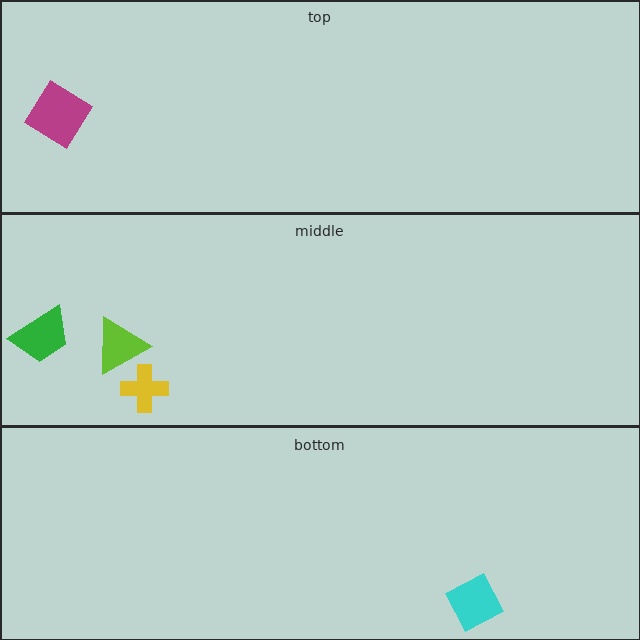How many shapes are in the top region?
1.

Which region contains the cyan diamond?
The bottom region.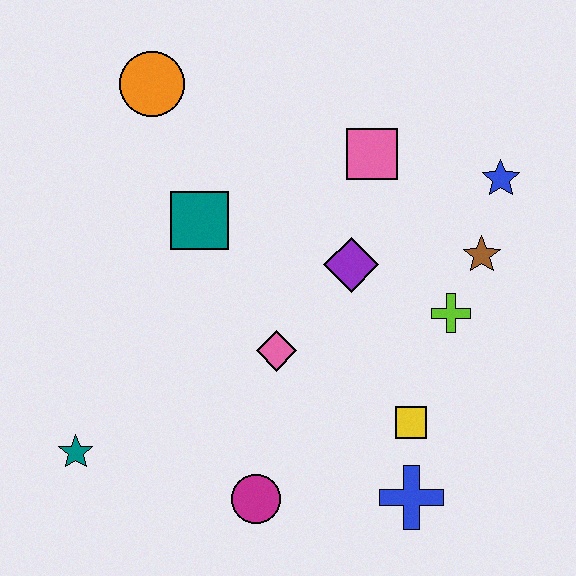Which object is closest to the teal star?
The magenta circle is closest to the teal star.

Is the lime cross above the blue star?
No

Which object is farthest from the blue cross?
The orange circle is farthest from the blue cross.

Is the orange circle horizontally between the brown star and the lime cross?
No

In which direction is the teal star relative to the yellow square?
The teal star is to the left of the yellow square.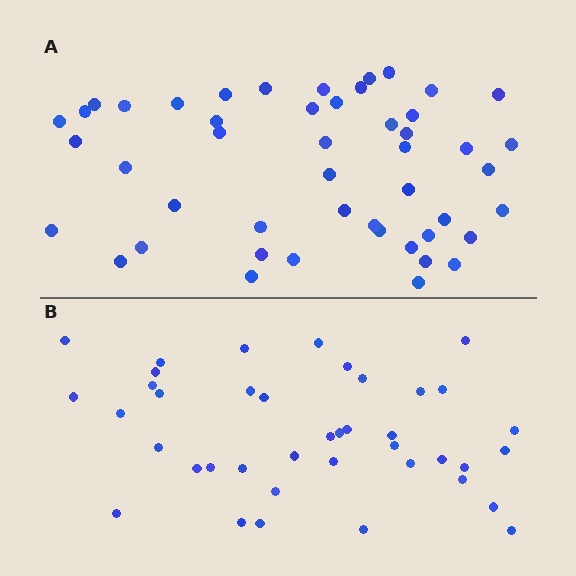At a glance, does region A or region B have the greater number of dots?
Region A (the top region) has more dots.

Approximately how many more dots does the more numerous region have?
Region A has roughly 8 or so more dots than region B.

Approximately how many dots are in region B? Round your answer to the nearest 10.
About 40 dots.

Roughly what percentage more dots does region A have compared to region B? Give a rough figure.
About 20% more.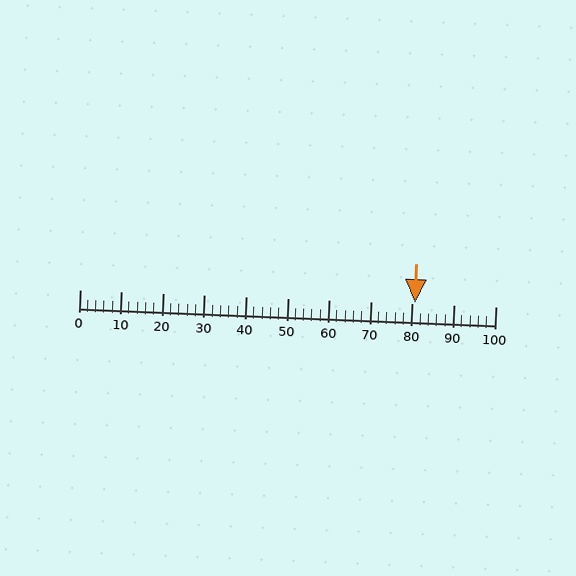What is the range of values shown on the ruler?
The ruler shows values from 0 to 100.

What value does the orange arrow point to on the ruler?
The orange arrow points to approximately 81.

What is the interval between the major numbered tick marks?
The major tick marks are spaced 10 units apart.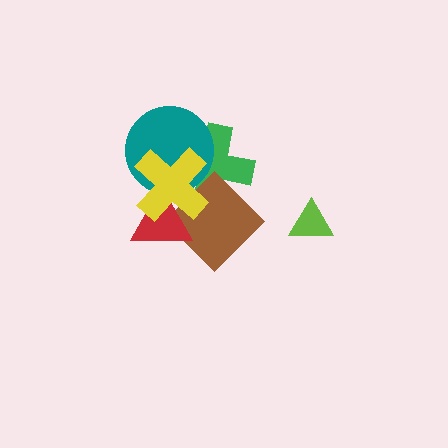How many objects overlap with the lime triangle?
0 objects overlap with the lime triangle.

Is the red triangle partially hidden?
Yes, it is partially covered by another shape.